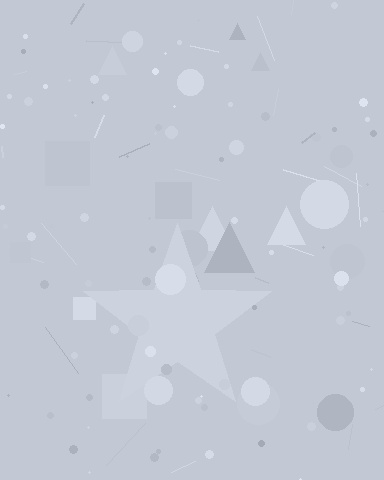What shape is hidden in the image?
A star is hidden in the image.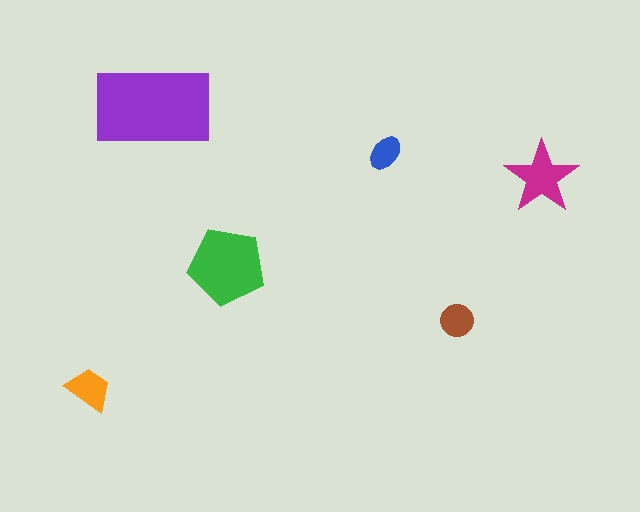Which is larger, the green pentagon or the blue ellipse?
The green pentagon.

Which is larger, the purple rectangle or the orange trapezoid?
The purple rectangle.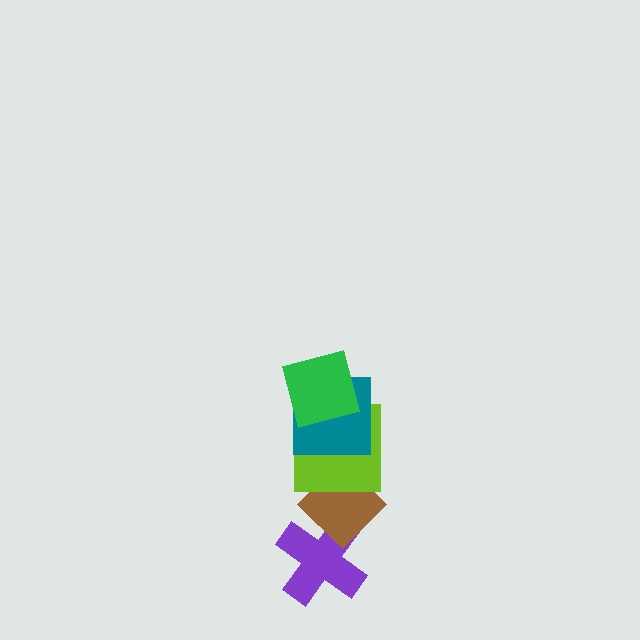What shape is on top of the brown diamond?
The lime square is on top of the brown diamond.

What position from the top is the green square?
The green square is 1st from the top.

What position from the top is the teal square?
The teal square is 2nd from the top.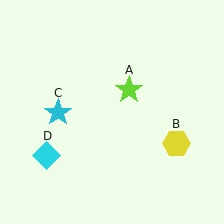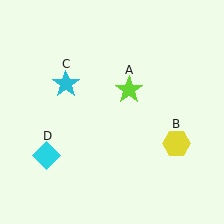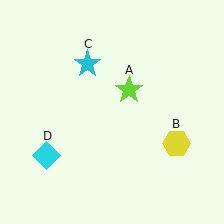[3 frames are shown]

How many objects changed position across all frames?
1 object changed position: cyan star (object C).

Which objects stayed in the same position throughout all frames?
Lime star (object A) and yellow hexagon (object B) and cyan diamond (object D) remained stationary.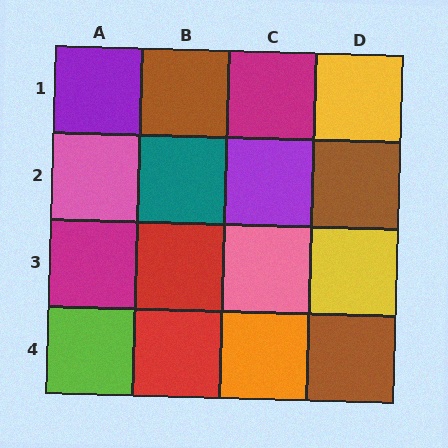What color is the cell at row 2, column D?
Brown.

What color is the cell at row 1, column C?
Magenta.